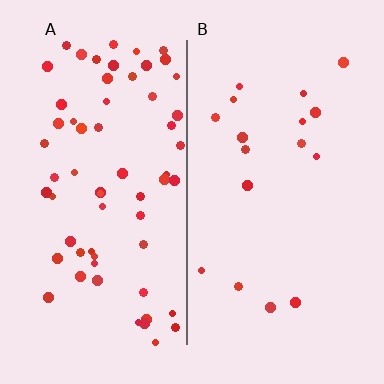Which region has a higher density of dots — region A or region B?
A (the left).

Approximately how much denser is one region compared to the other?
Approximately 3.6× — region A over region B.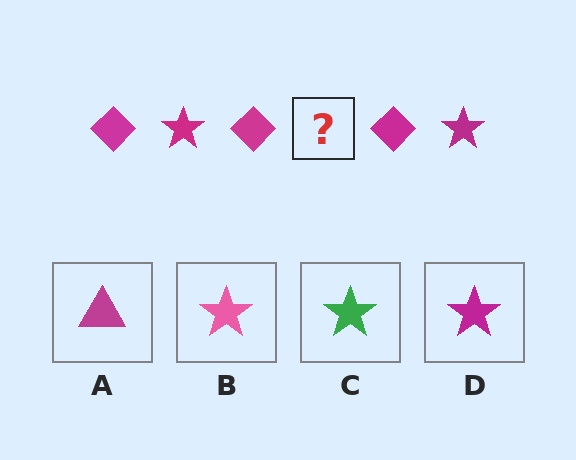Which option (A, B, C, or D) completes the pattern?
D.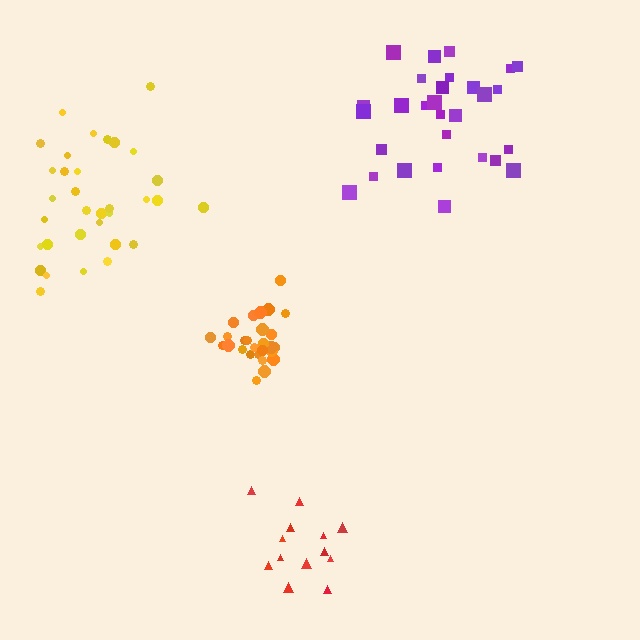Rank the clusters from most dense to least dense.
orange, red, yellow, purple.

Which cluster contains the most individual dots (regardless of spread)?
Yellow (33).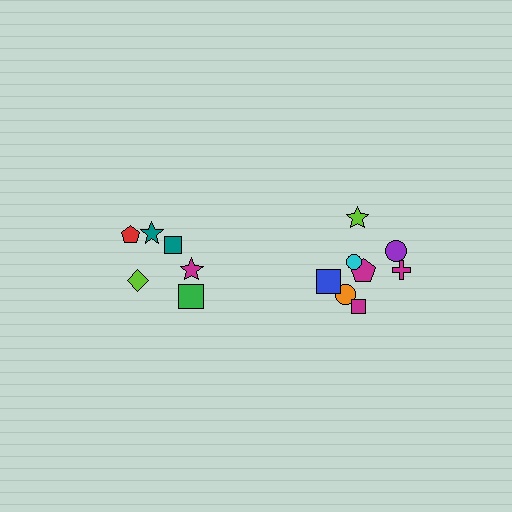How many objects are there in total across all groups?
There are 14 objects.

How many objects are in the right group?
There are 8 objects.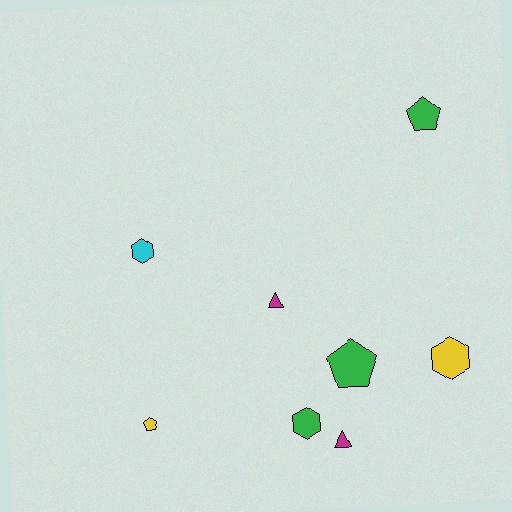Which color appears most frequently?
Green, with 3 objects.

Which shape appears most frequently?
Pentagon, with 3 objects.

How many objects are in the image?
There are 8 objects.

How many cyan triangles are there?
There are no cyan triangles.